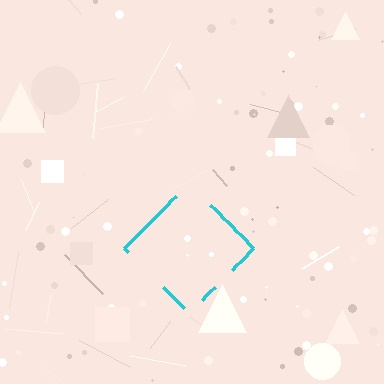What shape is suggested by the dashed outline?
The dashed outline suggests a diamond.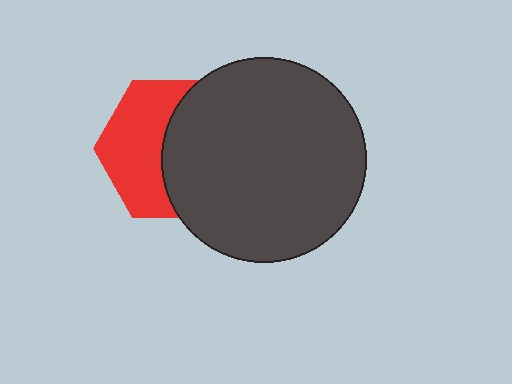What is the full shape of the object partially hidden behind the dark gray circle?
The partially hidden object is a red hexagon.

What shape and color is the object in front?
The object in front is a dark gray circle.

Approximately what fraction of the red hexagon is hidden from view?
Roughly 52% of the red hexagon is hidden behind the dark gray circle.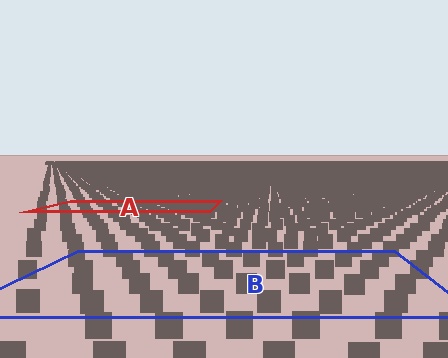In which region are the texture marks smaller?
The texture marks are smaller in region A, because it is farther away.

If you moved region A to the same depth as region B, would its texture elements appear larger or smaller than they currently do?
They would appear larger. At a closer depth, the same texture elements are projected at a bigger on-screen size.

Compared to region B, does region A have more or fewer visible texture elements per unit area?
Region A has more texture elements per unit area — they are packed more densely because it is farther away.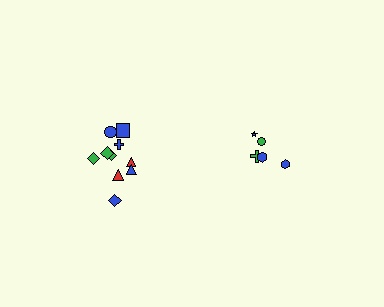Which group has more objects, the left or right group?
The left group.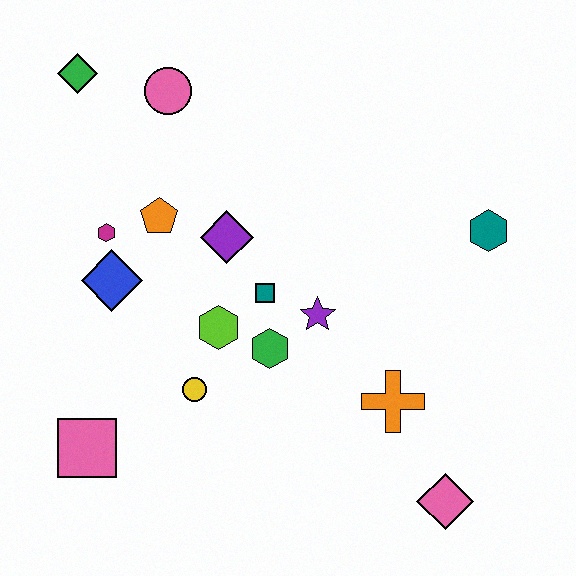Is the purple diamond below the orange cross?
No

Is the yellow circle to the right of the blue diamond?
Yes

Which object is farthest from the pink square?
The teal hexagon is farthest from the pink square.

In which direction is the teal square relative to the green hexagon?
The teal square is above the green hexagon.